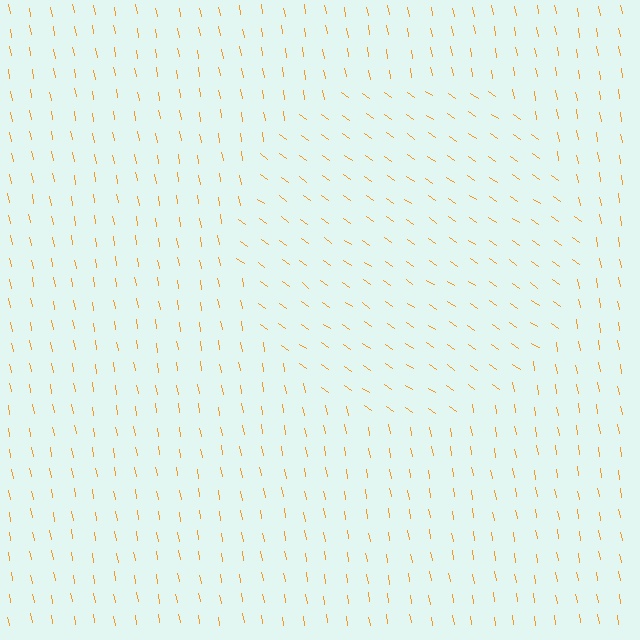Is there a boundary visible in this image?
Yes, there is a texture boundary formed by a change in line orientation.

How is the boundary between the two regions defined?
The boundary is defined purely by a change in line orientation (approximately 45 degrees difference). All lines are the same color and thickness.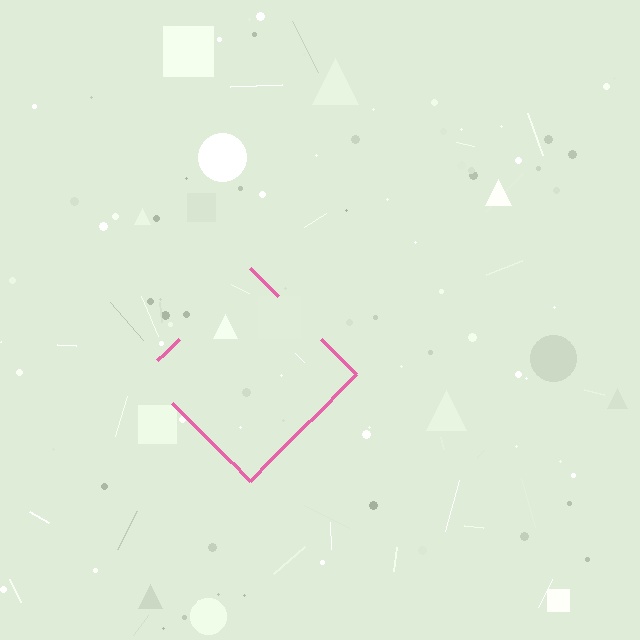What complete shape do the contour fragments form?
The contour fragments form a diamond.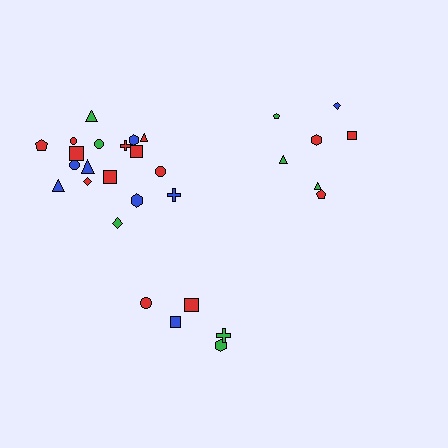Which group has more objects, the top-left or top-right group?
The top-left group.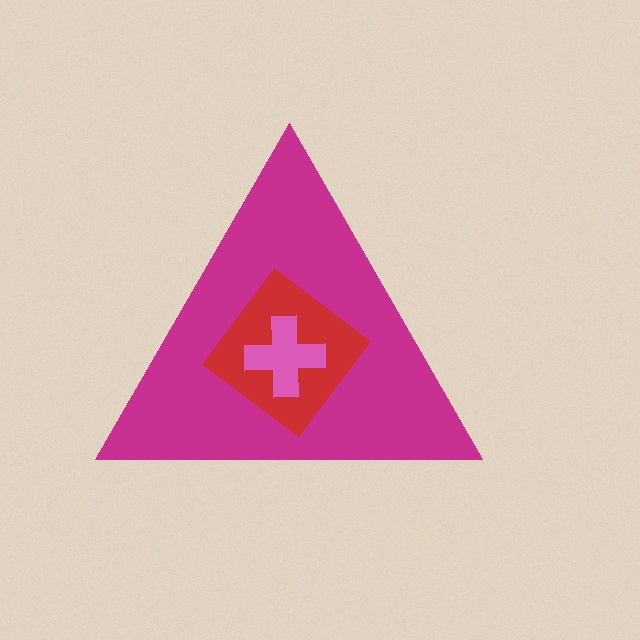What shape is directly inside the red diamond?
The pink cross.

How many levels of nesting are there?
3.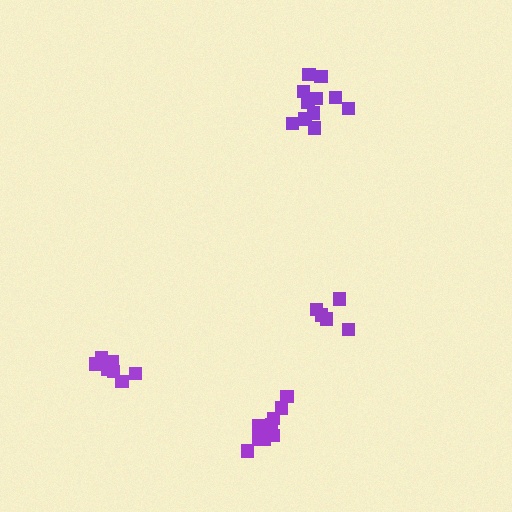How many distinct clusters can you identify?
There are 4 distinct clusters.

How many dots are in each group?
Group 1: 11 dots, Group 2: 11 dots, Group 3: 7 dots, Group 4: 5 dots (34 total).